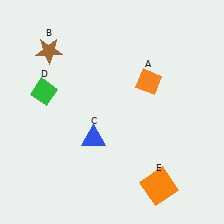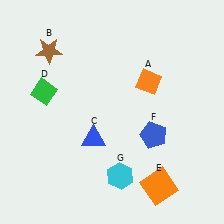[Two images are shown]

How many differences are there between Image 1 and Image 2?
There are 2 differences between the two images.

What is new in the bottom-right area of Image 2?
A cyan hexagon (G) was added in the bottom-right area of Image 2.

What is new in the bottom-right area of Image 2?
A blue pentagon (F) was added in the bottom-right area of Image 2.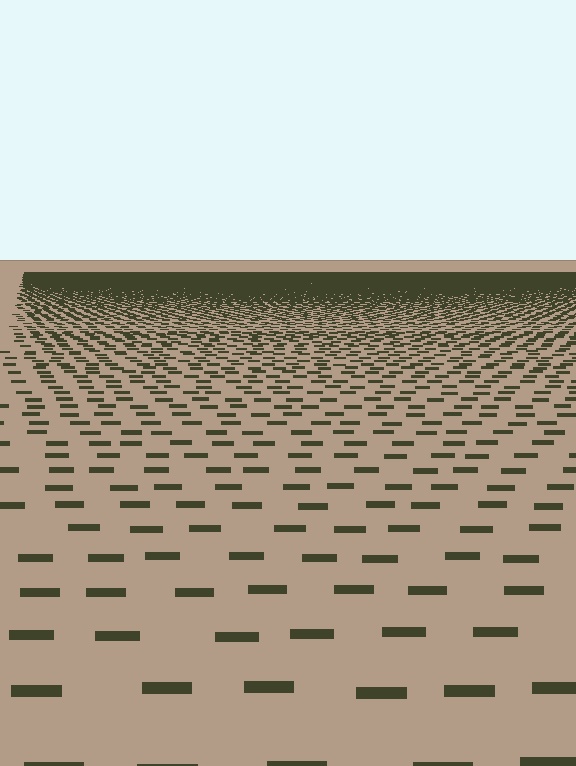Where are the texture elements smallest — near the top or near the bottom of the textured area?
Near the top.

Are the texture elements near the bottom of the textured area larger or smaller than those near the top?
Larger. Near the bottom, elements are closer to the viewer and appear at a bigger on-screen size.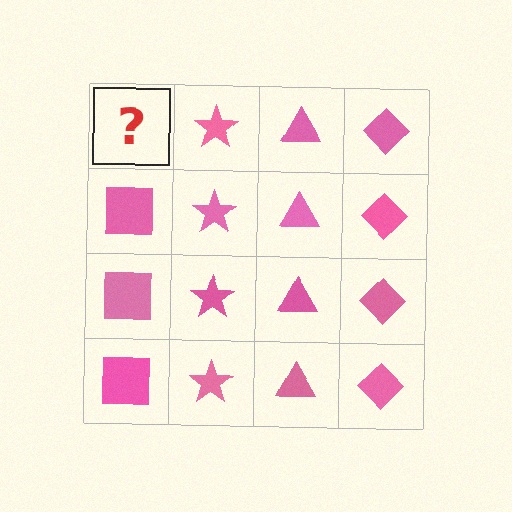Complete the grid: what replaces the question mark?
The question mark should be replaced with a pink square.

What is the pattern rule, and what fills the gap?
The rule is that each column has a consistent shape. The gap should be filled with a pink square.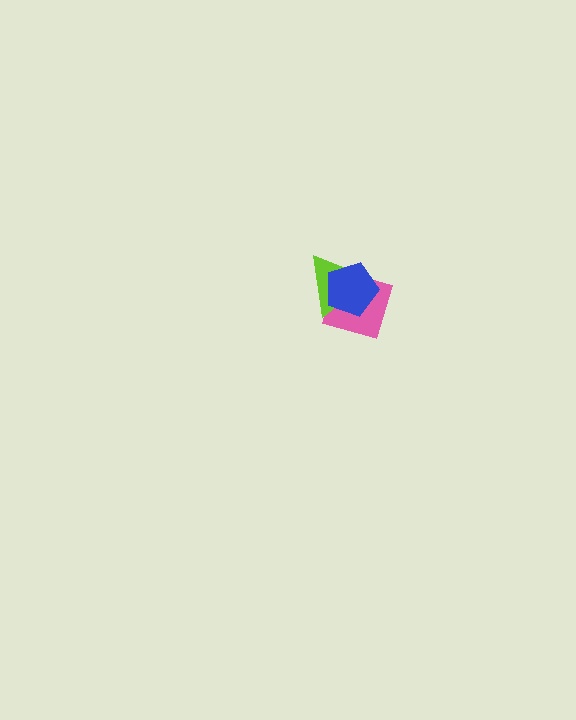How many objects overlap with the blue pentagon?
2 objects overlap with the blue pentagon.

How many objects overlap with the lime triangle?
2 objects overlap with the lime triangle.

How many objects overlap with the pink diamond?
2 objects overlap with the pink diamond.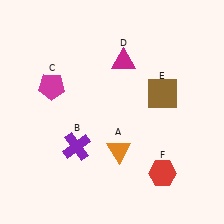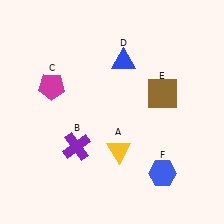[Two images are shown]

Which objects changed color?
A changed from orange to yellow. D changed from magenta to blue. F changed from red to blue.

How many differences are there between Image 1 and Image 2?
There are 3 differences between the two images.